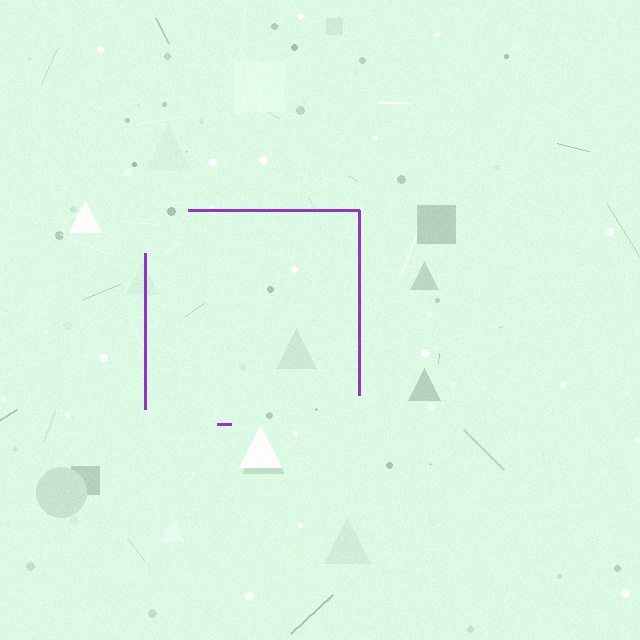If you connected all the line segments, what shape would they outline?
They would outline a square.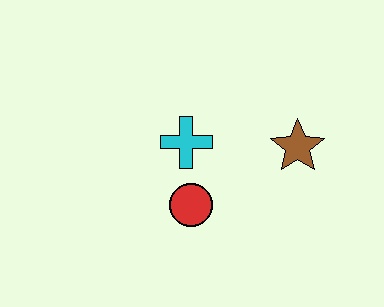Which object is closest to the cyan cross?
The red circle is closest to the cyan cross.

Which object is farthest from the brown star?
The red circle is farthest from the brown star.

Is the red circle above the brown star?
No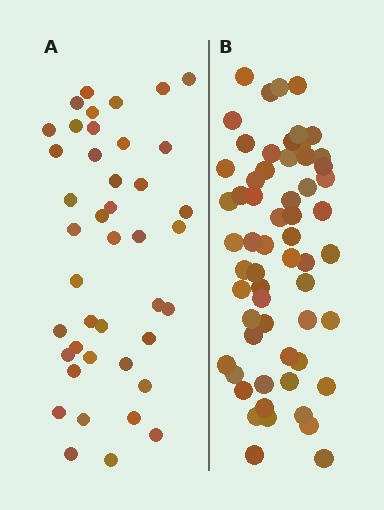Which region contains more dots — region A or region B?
Region B (the right region) has more dots.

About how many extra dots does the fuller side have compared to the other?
Region B has approximately 20 more dots than region A.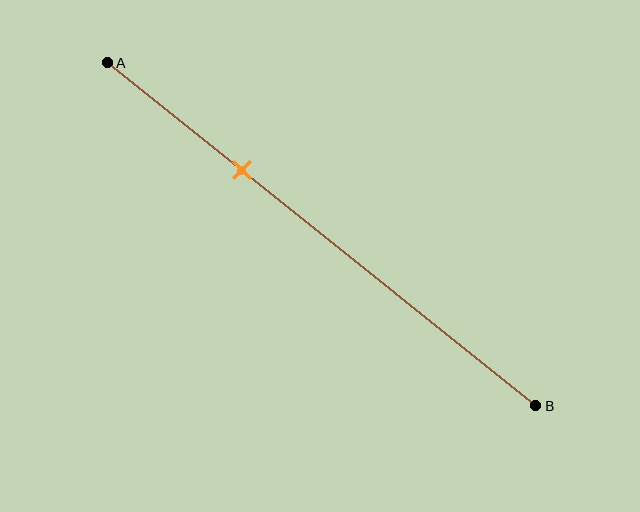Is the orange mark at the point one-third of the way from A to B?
Yes, the mark is approximately at the one-third point.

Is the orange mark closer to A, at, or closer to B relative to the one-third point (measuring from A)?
The orange mark is approximately at the one-third point of segment AB.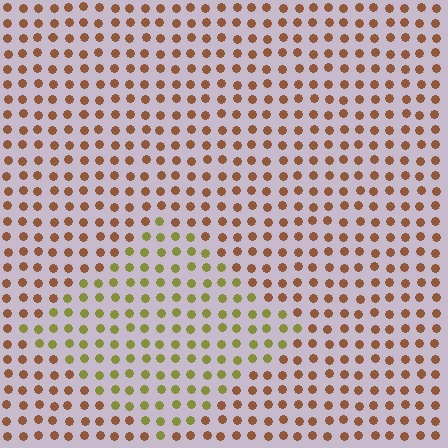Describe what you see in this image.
The image is filled with small brown elements in a uniform arrangement. A diamond-shaped region is visible where the elements are tinted to a slightly different hue, forming a subtle color boundary.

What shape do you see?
I see a diamond.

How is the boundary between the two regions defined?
The boundary is defined purely by a slight shift in hue (about 49 degrees). Spacing, size, and orientation are identical on both sides.